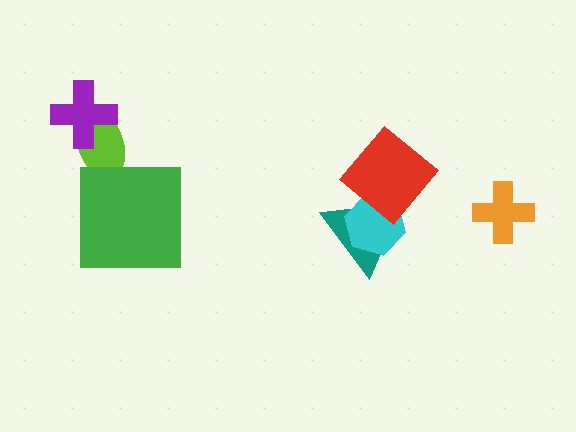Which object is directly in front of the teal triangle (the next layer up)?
The cyan hexagon is directly in front of the teal triangle.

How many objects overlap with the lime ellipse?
1 object overlaps with the lime ellipse.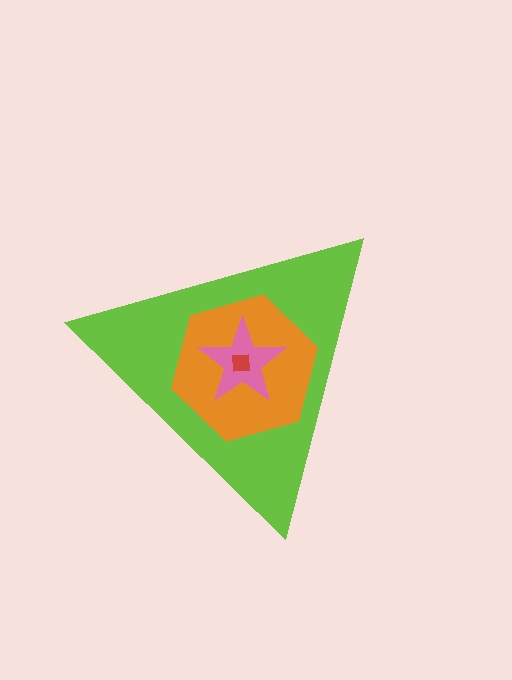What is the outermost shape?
The lime triangle.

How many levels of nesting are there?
4.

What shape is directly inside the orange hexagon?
The pink star.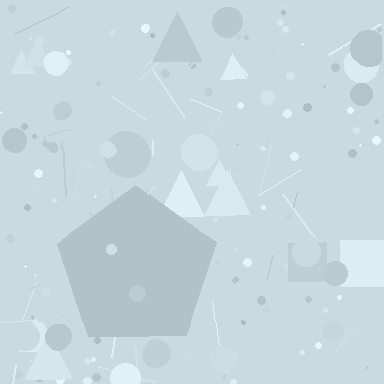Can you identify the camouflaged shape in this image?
The camouflaged shape is a pentagon.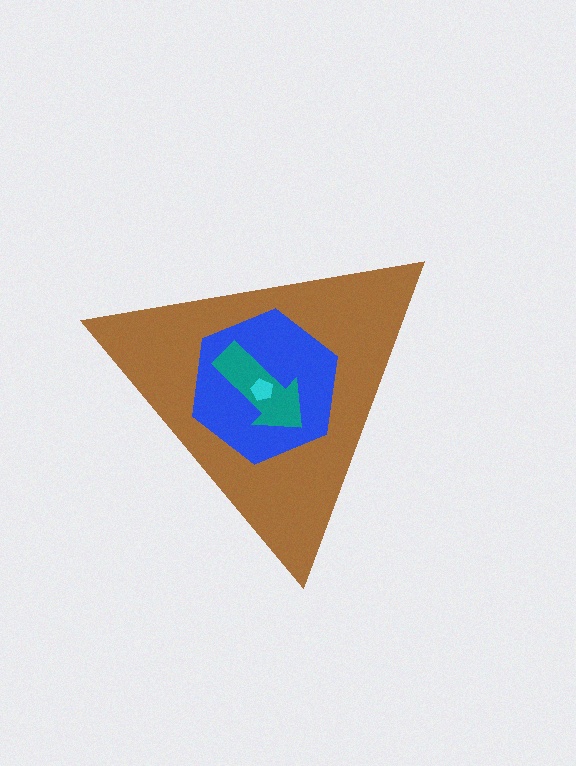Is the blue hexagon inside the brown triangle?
Yes.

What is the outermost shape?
The brown triangle.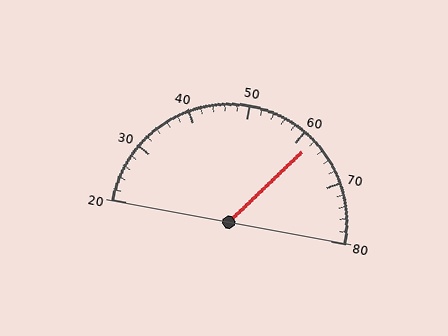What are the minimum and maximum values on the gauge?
The gauge ranges from 20 to 80.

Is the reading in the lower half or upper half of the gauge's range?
The reading is in the upper half of the range (20 to 80).